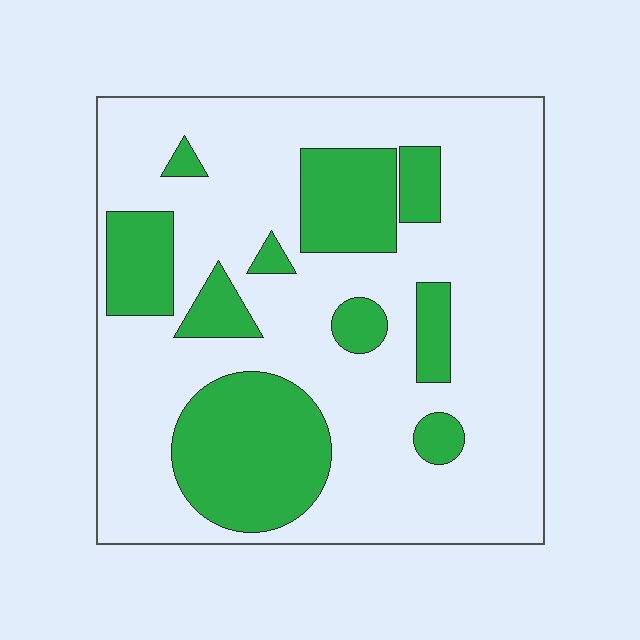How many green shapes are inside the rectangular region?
10.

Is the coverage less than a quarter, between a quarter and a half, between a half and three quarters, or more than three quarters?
Between a quarter and a half.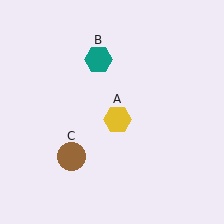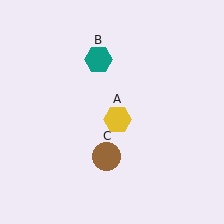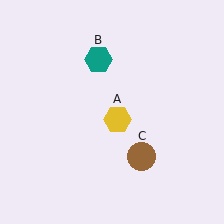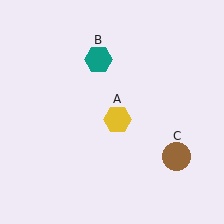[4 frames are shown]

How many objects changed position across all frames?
1 object changed position: brown circle (object C).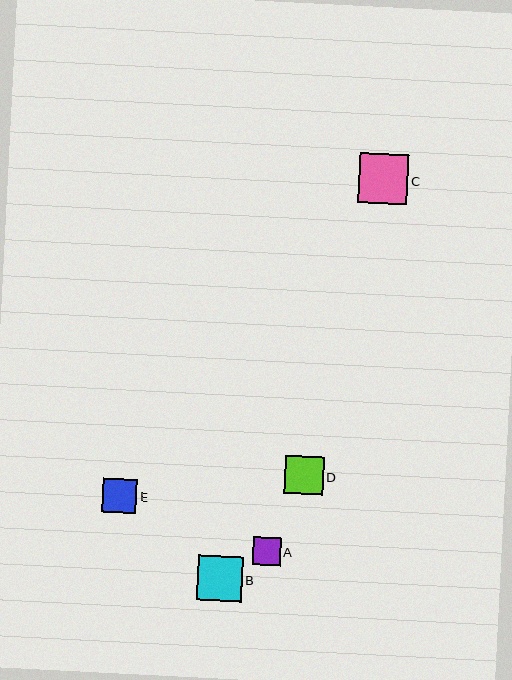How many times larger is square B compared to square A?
Square B is approximately 1.6 times the size of square A.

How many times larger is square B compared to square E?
Square B is approximately 1.3 times the size of square E.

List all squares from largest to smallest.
From largest to smallest: C, B, D, E, A.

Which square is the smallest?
Square A is the smallest with a size of approximately 27 pixels.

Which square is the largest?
Square C is the largest with a size of approximately 49 pixels.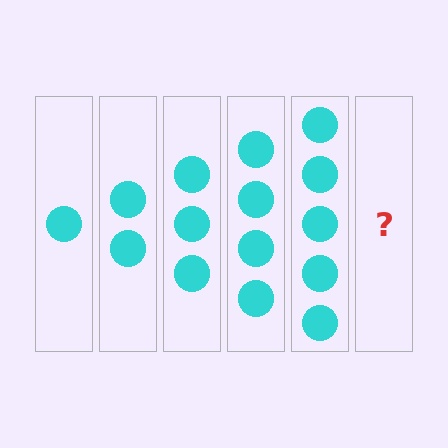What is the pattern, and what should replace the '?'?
The pattern is that each step adds one more circle. The '?' should be 6 circles.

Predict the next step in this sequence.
The next step is 6 circles.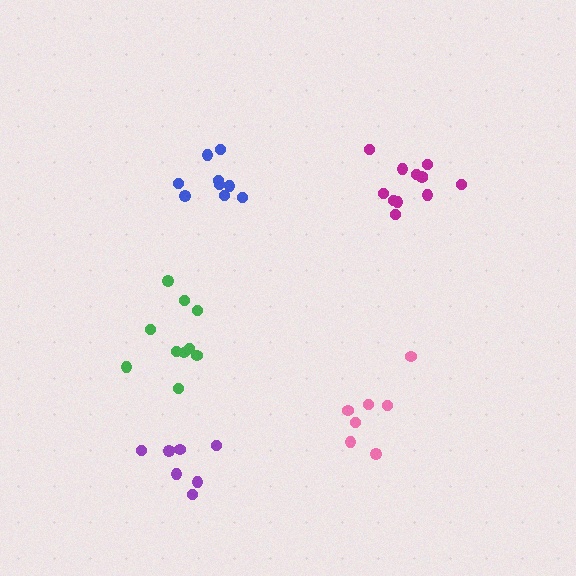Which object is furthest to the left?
The green cluster is leftmost.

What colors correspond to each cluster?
The clusters are colored: purple, green, pink, magenta, blue.